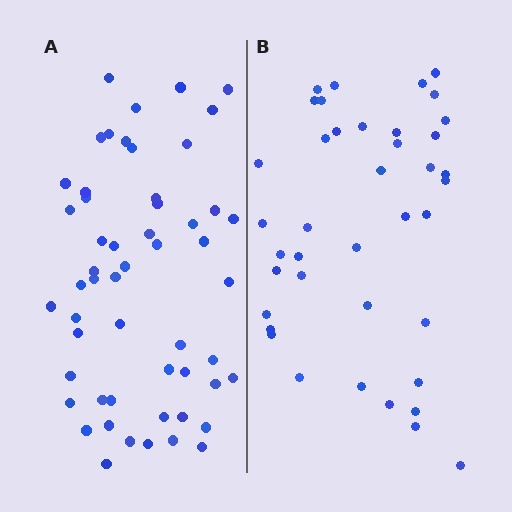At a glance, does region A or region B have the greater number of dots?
Region A (the left region) has more dots.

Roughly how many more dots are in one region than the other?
Region A has approximately 15 more dots than region B.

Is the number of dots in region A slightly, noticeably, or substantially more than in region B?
Region A has noticeably more, but not dramatically so. The ratio is roughly 1.4 to 1.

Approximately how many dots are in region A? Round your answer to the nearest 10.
About 50 dots. (The exact count is 54, which rounds to 50.)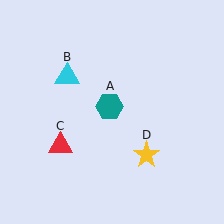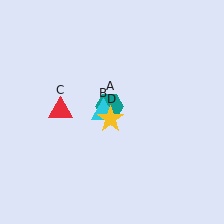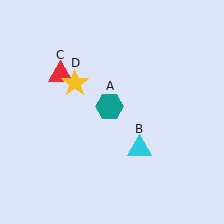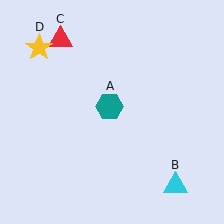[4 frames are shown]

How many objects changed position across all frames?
3 objects changed position: cyan triangle (object B), red triangle (object C), yellow star (object D).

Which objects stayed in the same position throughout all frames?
Teal hexagon (object A) remained stationary.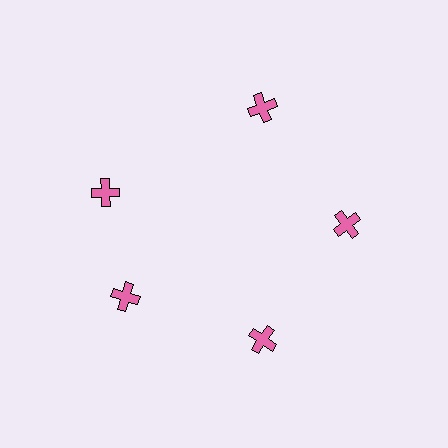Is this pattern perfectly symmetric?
No. The 5 pink crosses are arranged in a ring, but one element near the 10 o'clock position is rotated out of alignment along the ring, breaking the 5-fold rotational symmetry.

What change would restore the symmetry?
The symmetry would be restored by rotating it back into even spacing with its neighbors so that all 5 crosses sit at equal angles and equal distance from the center.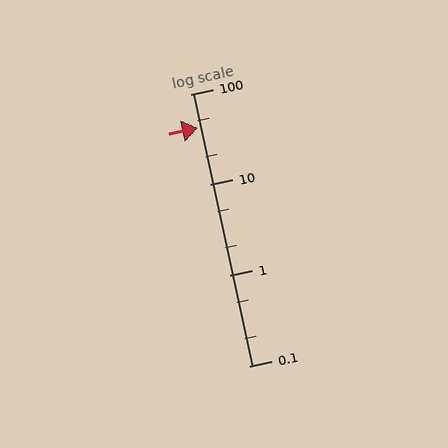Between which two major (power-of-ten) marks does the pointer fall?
The pointer is between 10 and 100.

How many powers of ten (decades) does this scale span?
The scale spans 3 decades, from 0.1 to 100.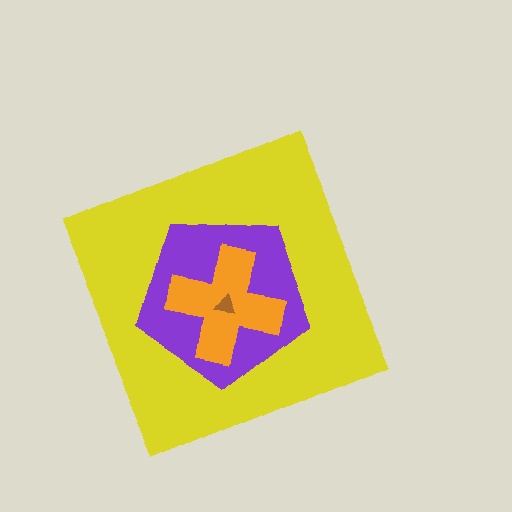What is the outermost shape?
The yellow diamond.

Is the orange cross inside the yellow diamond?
Yes.